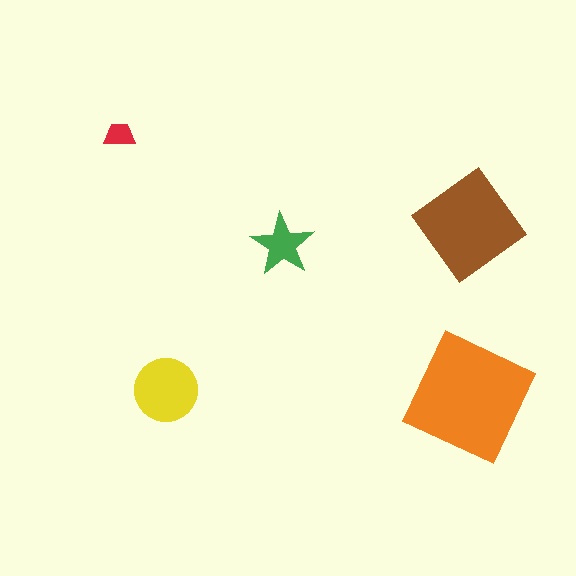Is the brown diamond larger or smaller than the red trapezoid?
Larger.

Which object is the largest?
The orange square.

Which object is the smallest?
The red trapezoid.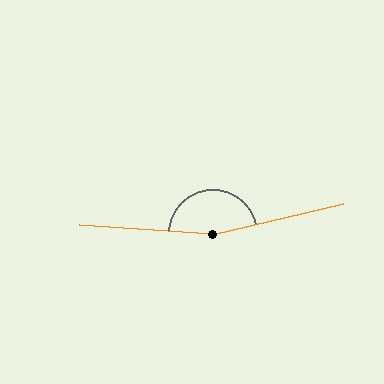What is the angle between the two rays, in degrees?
Approximately 163 degrees.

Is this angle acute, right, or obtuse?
It is obtuse.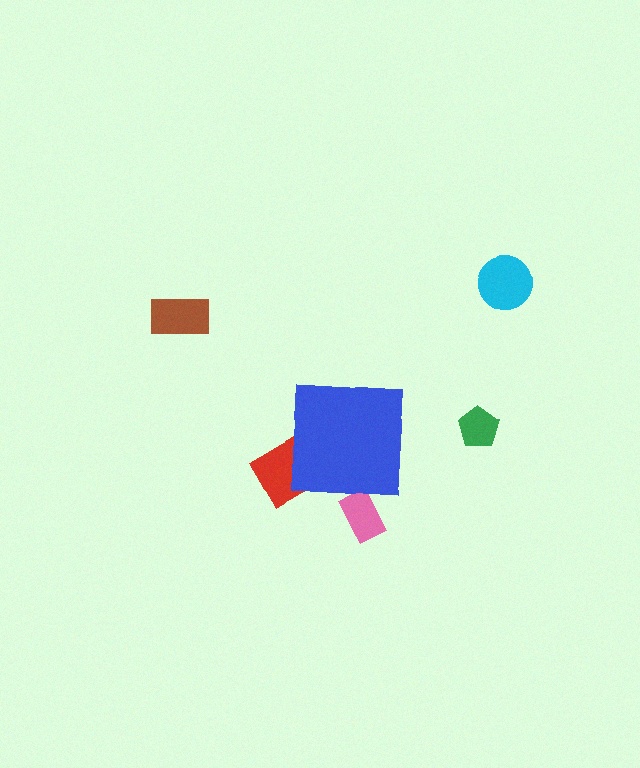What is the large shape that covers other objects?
A blue square.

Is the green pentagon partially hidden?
No, the green pentagon is fully visible.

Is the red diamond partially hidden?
Yes, the red diamond is partially hidden behind the blue square.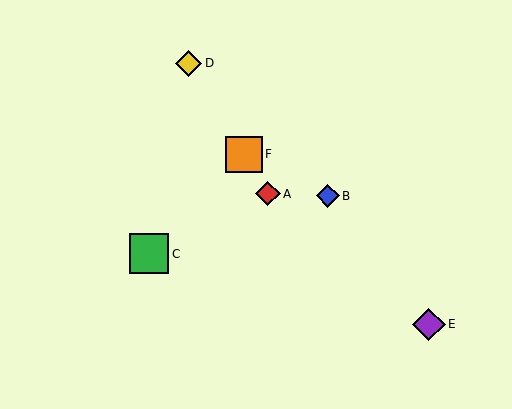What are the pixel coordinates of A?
Object A is at (268, 194).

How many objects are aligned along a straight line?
3 objects (A, D, F) are aligned along a straight line.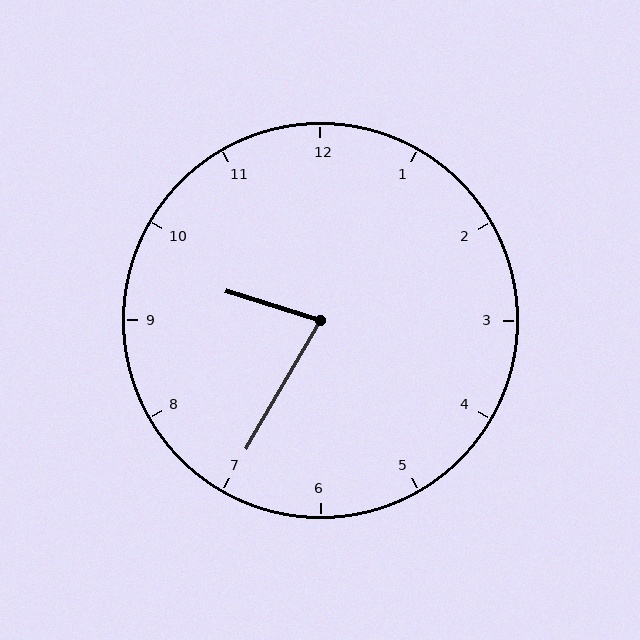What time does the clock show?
9:35.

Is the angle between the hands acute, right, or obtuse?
It is acute.